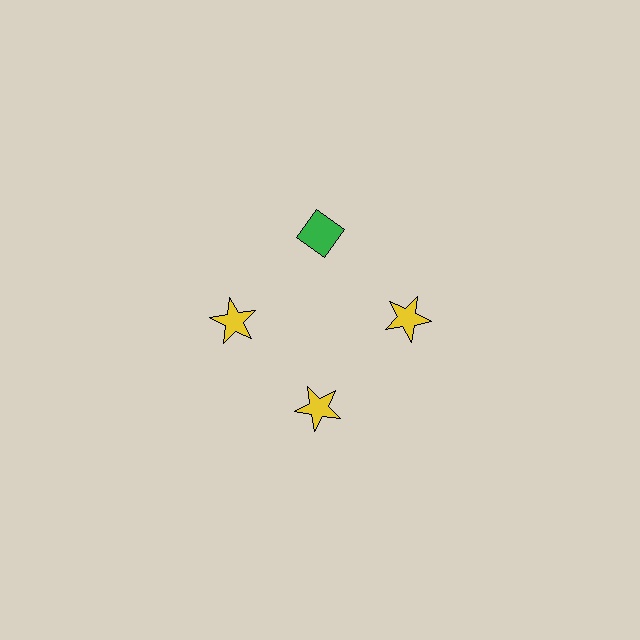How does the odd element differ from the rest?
It differs in both color (green instead of yellow) and shape (diamond instead of star).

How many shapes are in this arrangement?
There are 4 shapes arranged in a ring pattern.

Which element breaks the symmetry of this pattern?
The green diamond at roughly the 12 o'clock position breaks the symmetry. All other shapes are yellow stars.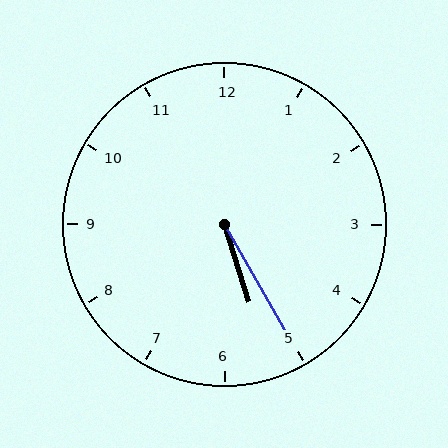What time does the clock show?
5:25.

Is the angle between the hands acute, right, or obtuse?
It is acute.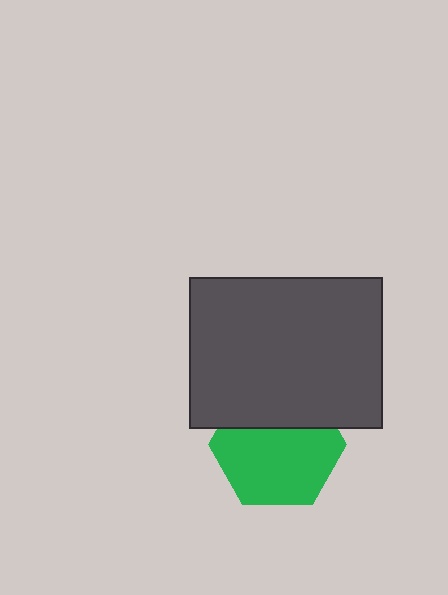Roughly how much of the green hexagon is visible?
Most of it is visible (roughly 65%).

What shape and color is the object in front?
The object in front is a dark gray rectangle.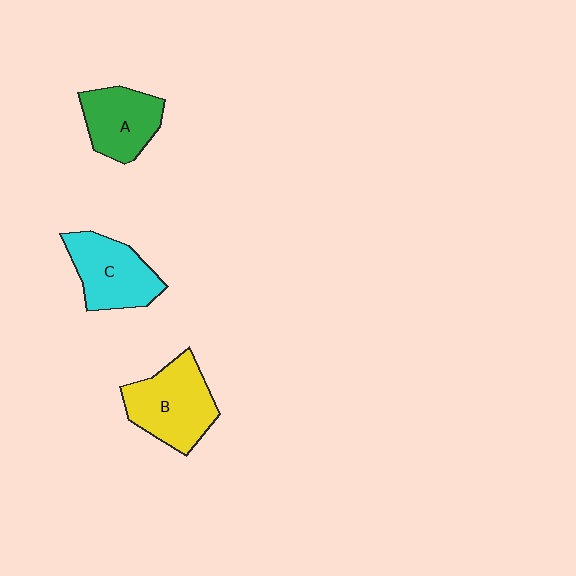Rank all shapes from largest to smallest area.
From largest to smallest: B (yellow), C (cyan), A (green).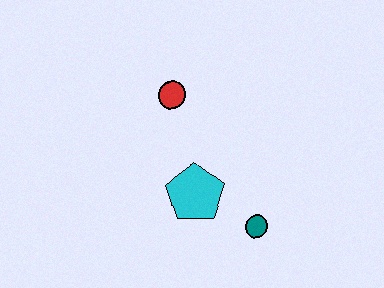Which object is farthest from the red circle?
The teal circle is farthest from the red circle.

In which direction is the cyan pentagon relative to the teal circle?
The cyan pentagon is to the left of the teal circle.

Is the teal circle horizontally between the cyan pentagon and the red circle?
No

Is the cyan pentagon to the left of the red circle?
No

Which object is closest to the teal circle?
The cyan pentagon is closest to the teal circle.